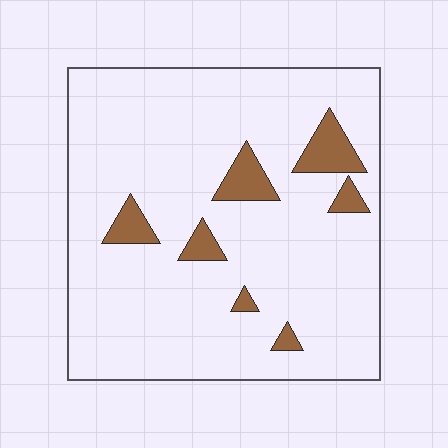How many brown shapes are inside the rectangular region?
7.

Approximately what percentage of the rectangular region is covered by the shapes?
Approximately 10%.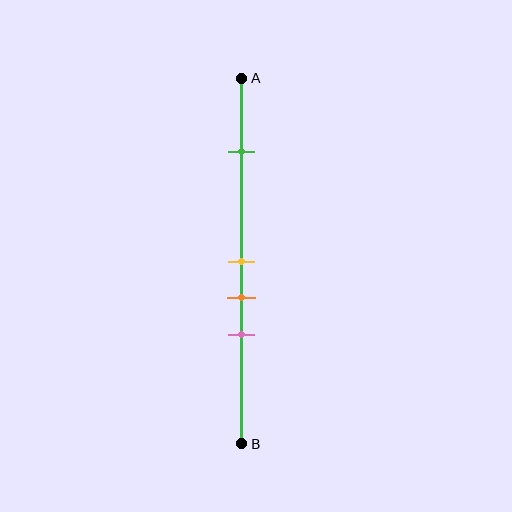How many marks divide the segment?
There are 4 marks dividing the segment.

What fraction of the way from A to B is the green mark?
The green mark is approximately 20% (0.2) of the way from A to B.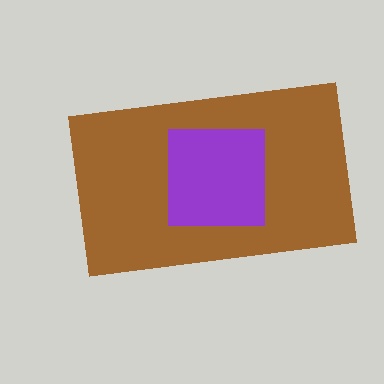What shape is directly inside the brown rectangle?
The purple square.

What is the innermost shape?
The purple square.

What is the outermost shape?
The brown rectangle.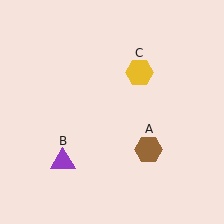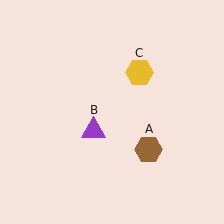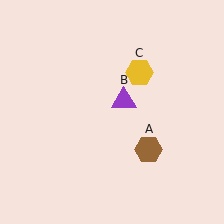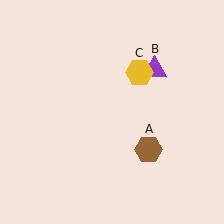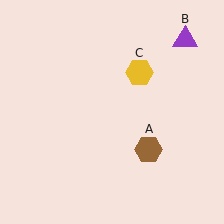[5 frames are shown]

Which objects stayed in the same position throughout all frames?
Brown hexagon (object A) and yellow hexagon (object C) remained stationary.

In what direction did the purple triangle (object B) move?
The purple triangle (object B) moved up and to the right.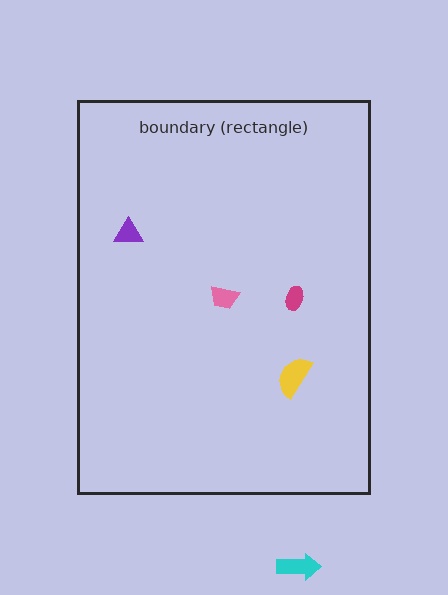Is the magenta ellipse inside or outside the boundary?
Inside.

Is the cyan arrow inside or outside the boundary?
Outside.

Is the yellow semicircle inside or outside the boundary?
Inside.